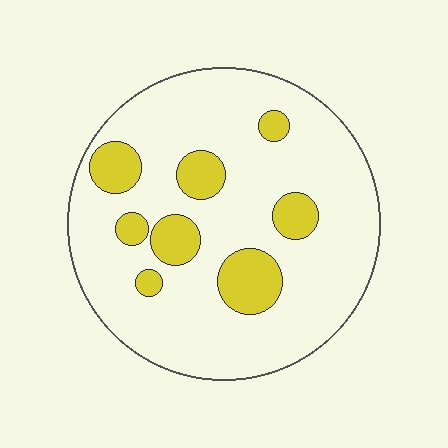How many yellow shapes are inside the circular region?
8.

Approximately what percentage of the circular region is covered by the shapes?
Approximately 20%.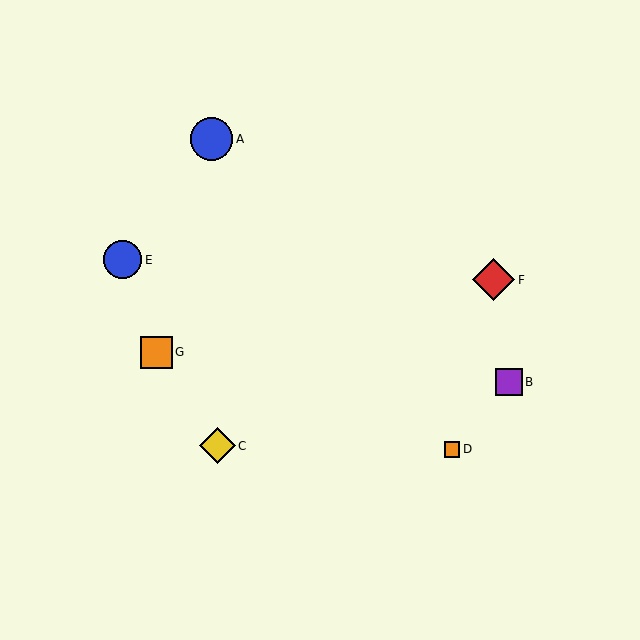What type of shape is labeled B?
Shape B is a purple square.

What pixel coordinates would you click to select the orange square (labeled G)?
Click at (156, 352) to select the orange square G.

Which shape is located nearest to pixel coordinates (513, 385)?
The purple square (labeled B) at (509, 382) is nearest to that location.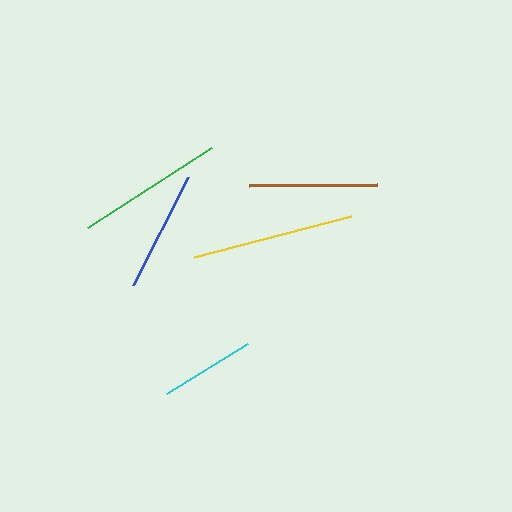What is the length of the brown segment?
The brown segment is approximately 128 pixels long.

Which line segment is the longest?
The yellow line is the longest at approximately 162 pixels.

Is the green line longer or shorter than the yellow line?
The yellow line is longer than the green line.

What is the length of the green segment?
The green segment is approximately 148 pixels long.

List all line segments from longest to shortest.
From longest to shortest: yellow, green, brown, blue, cyan.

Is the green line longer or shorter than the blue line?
The green line is longer than the blue line.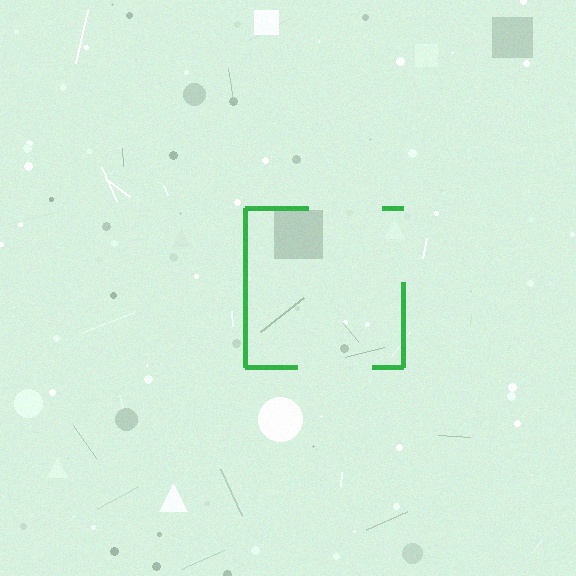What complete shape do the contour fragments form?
The contour fragments form a square.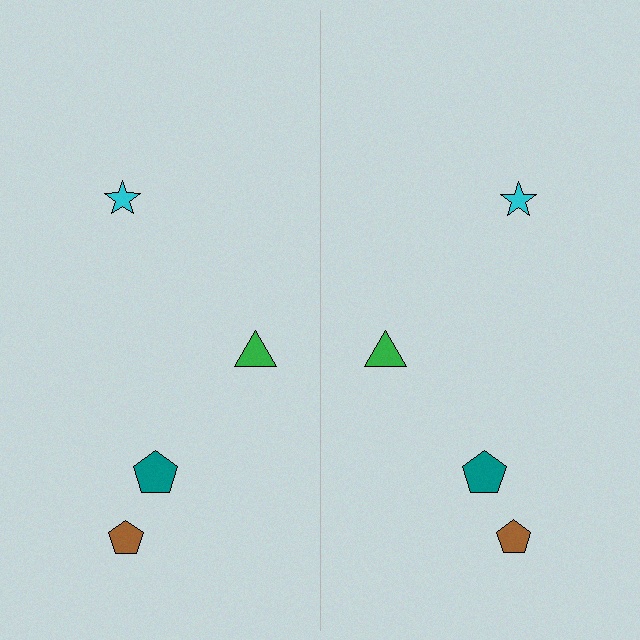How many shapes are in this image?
There are 8 shapes in this image.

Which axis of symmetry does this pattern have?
The pattern has a vertical axis of symmetry running through the center of the image.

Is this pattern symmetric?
Yes, this pattern has bilateral (reflection) symmetry.